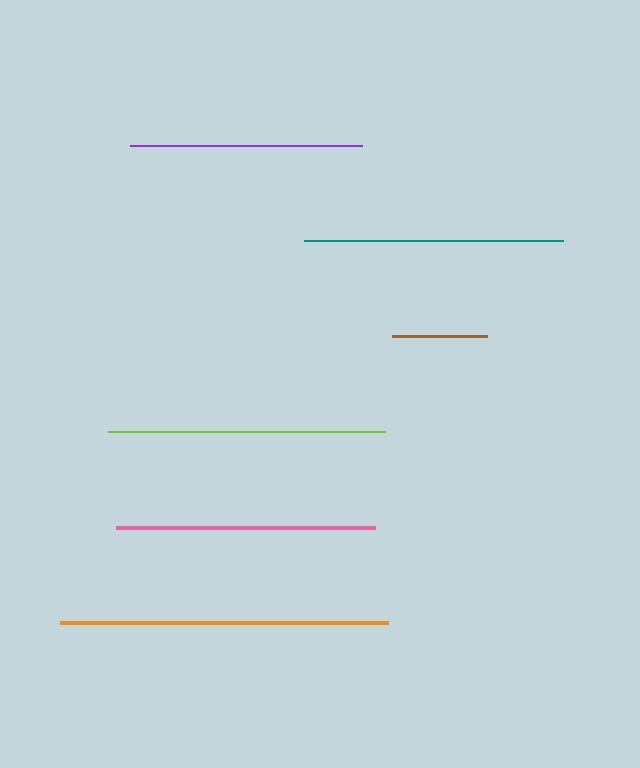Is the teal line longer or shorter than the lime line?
The lime line is longer than the teal line.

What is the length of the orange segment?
The orange segment is approximately 328 pixels long.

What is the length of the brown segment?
The brown segment is approximately 96 pixels long.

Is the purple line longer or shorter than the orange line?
The orange line is longer than the purple line.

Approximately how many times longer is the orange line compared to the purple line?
The orange line is approximately 1.4 times the length of the purple line.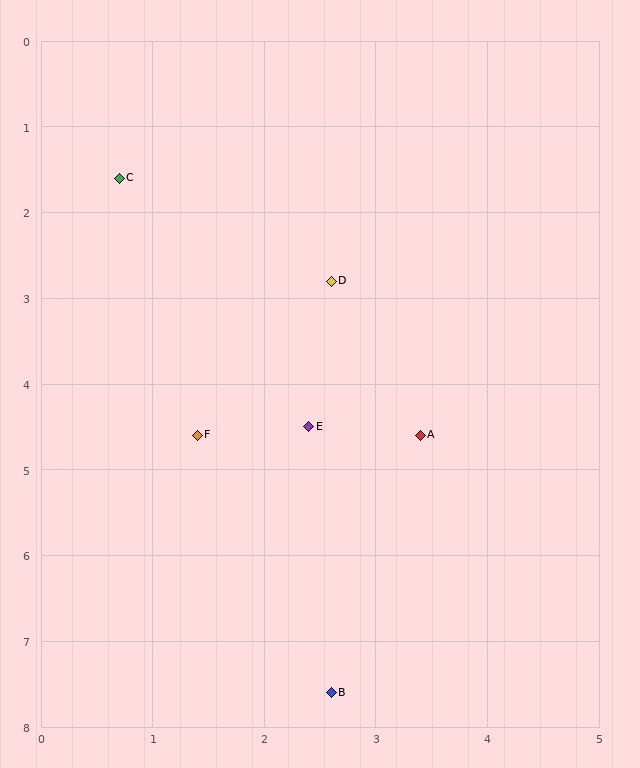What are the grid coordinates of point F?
Point F is at approximately (1.4, 4.6).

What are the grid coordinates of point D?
Point D is at approximately (2.6, 2.8).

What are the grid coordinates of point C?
Point C is at approximately (0.7, 1.6).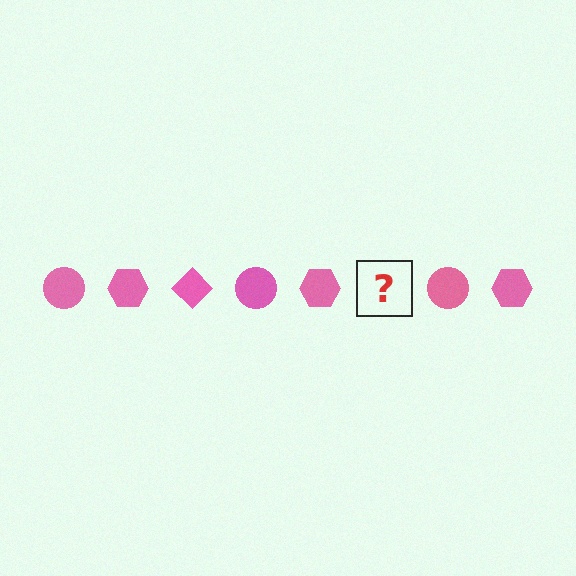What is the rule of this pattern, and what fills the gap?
The rule is that the pattern cycles through circle, hexagon, diamond shapes in pink. The gap should be filled with a pink diamond.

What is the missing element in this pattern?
The missing element is a pink diamond.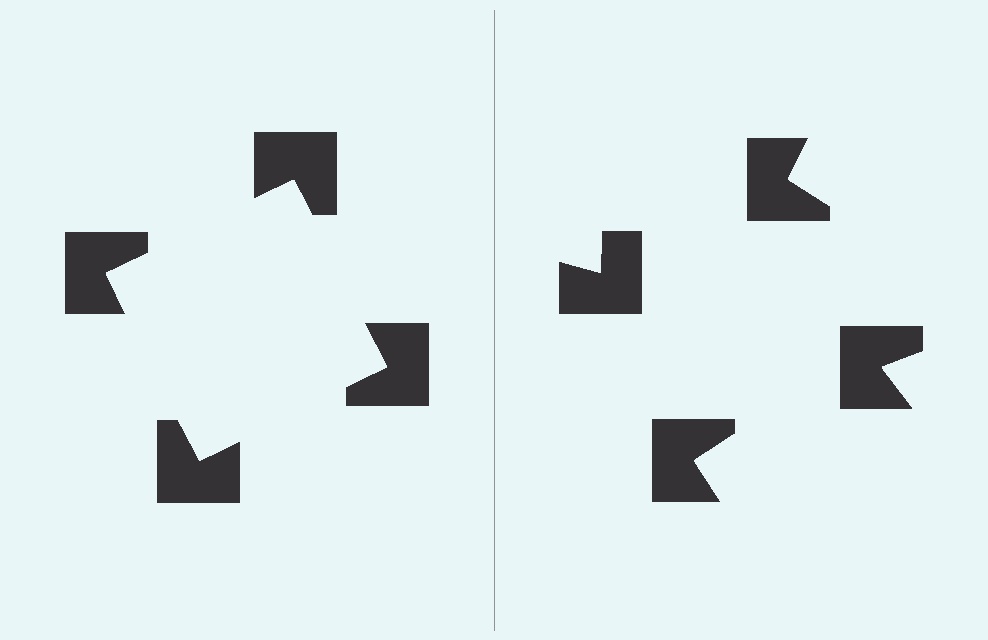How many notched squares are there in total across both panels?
8 — 4 on each side.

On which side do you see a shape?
An illusory square appears on the left side. On the right side the wedge cuts are rotated, so no coherent shape forms.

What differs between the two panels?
The notched squares are positioned identically on both sides; only the wedge orientations differ. On the left they align to a square; on the right they are misaligned.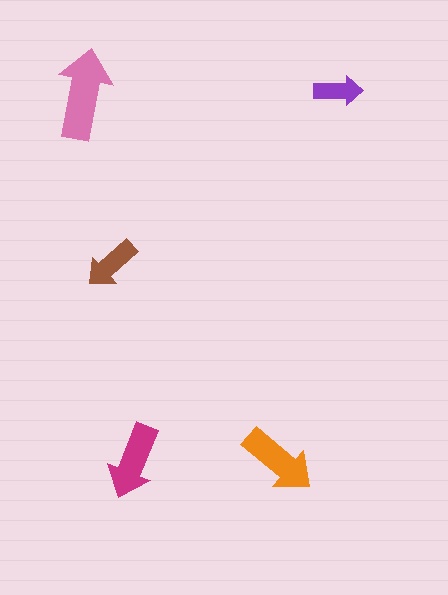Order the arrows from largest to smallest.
the pink one, the orange one, the magenta one, the brown one, the purple one.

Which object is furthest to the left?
The pink arrow is leftmost.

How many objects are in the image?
There are 5 objects in the image.